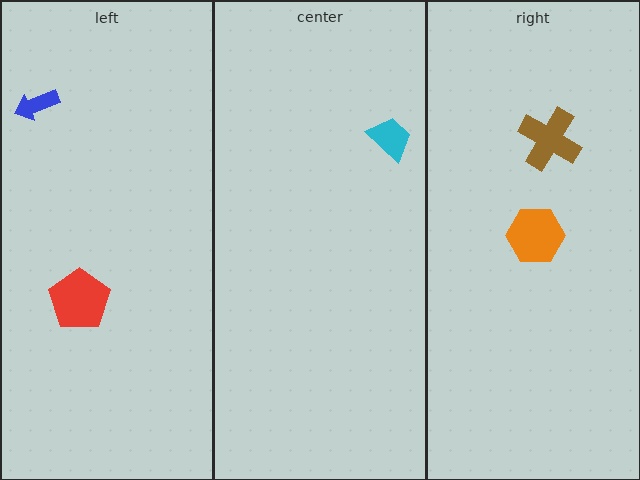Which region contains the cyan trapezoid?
The center region.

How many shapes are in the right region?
2.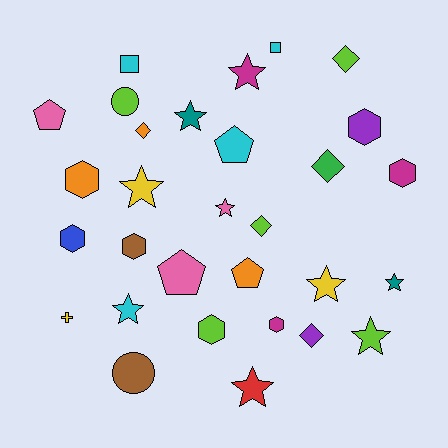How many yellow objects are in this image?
There are 3 yellow objects.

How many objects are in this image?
There are 30 objects.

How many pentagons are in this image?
There are 4 pentagons.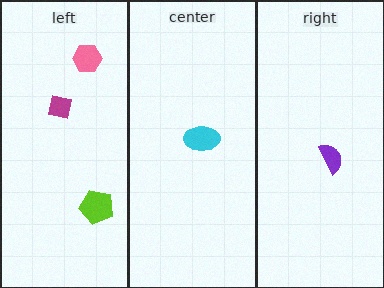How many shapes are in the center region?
1.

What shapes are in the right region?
The purple semicircle.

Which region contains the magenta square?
The left region.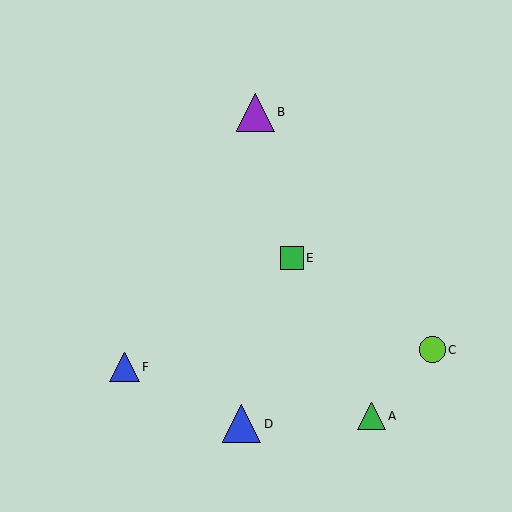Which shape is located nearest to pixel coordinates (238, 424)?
The blue triangle (labeled D) at (242, 424) is nearest to that location.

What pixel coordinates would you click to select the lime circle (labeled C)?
Click at (433, 350) to select the lime circle C.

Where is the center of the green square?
The center of the green square is at (292, 258).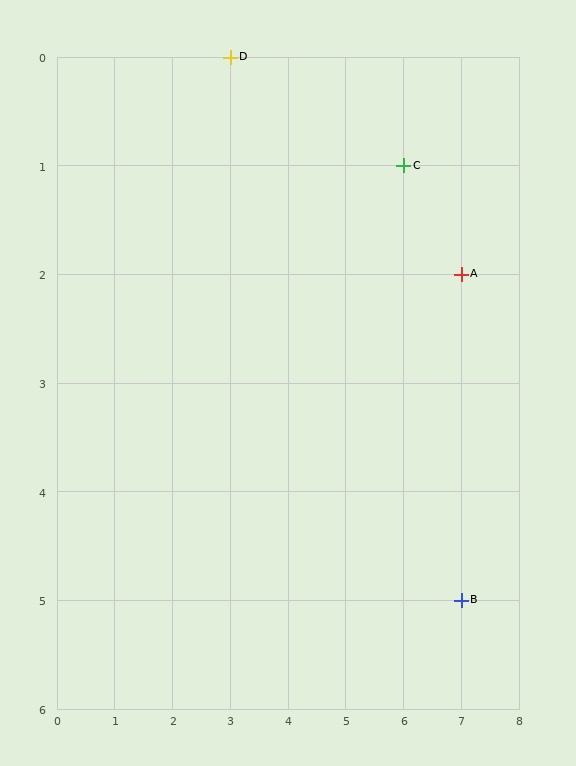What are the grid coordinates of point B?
Point B is at grid coordinates (7, 5).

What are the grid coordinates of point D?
Point D is at grid coordinates (3, 0).